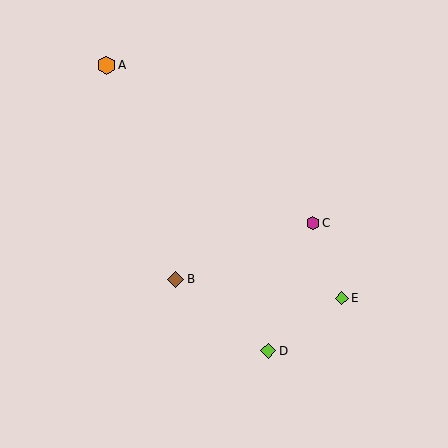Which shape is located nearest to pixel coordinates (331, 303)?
The lime diamond (labeled E) at (342, 298) is nearest to that location.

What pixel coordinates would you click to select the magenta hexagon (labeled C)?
Click at (313, 223) to select the magenta hexagon C.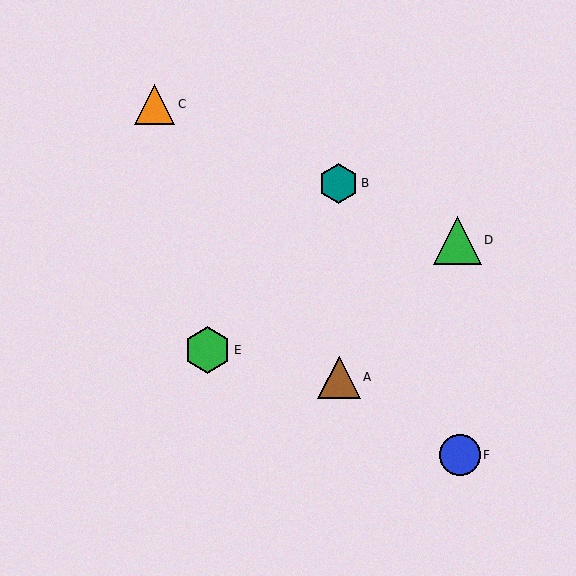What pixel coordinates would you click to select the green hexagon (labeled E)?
Click at (208, 350) to select the green hexagon E.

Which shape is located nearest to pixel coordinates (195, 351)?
The green hexagon (labeled E) at (208, 350) is nearest to that location.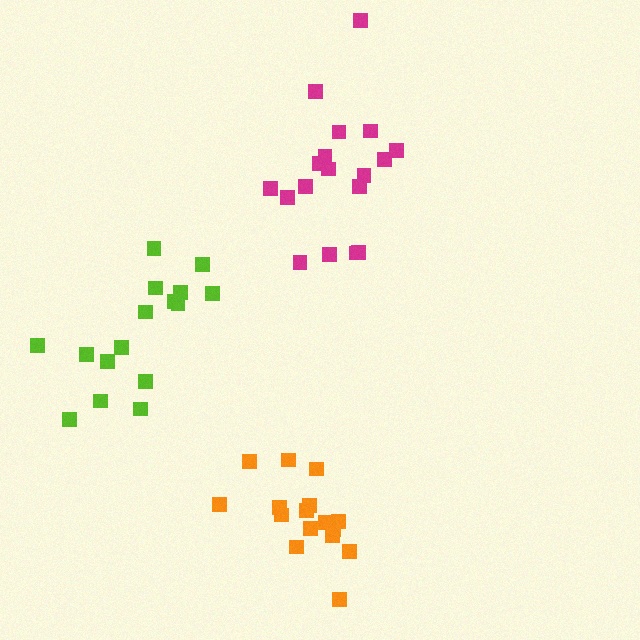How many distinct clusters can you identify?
There are 3 distinct clusters.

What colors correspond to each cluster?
The clusters are colored: magenta, orange, lime.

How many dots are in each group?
Group 1: 18 dots, Group 2: 16 dots, Group 3: 16 dots (50 total).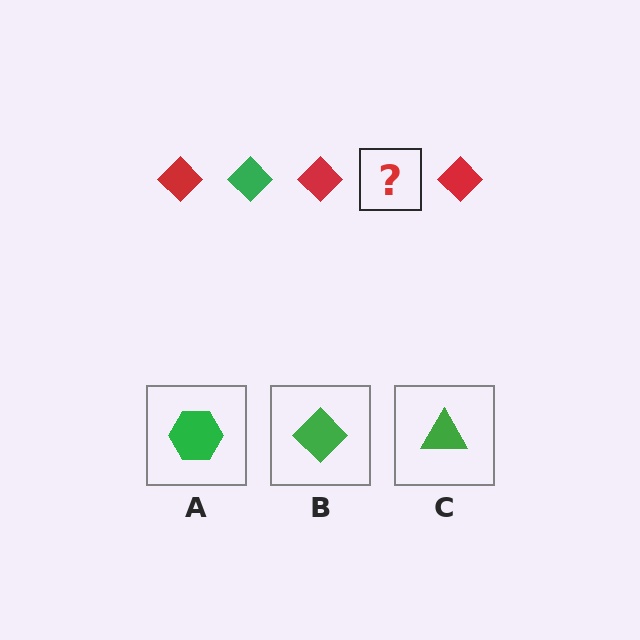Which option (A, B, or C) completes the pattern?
B.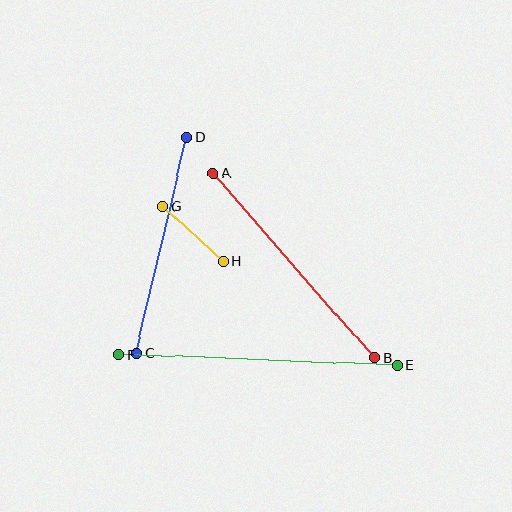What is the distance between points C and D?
The distance is approximately 221 pixels.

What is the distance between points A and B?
The distance is approximately 245 pixels.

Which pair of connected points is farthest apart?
Points E and F are farthest apart.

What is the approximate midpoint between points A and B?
The midpoint is at approximately (294, 266) pixels.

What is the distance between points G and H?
The distance is approximately 82 pixels.